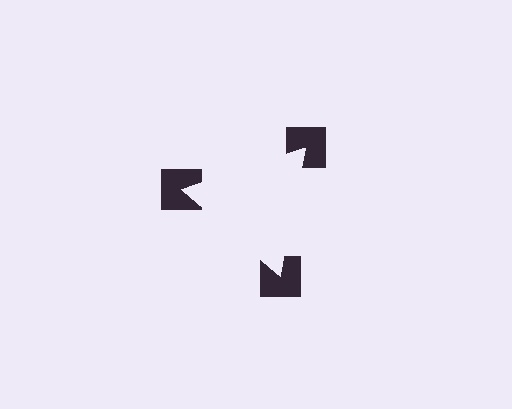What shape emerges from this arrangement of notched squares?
An illusory triangle — its edges are inferred from the aligned wedge cuts in the notched squares, not physically drawn.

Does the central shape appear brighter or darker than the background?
It typically appears slightly brighter than the background, even though no actual brightness change is drawn.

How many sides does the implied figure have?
3 sides.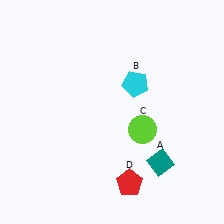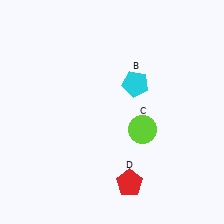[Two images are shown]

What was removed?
The teal diamond (A) was removed in Image 2.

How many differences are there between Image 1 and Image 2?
There is 1 difference between the two images.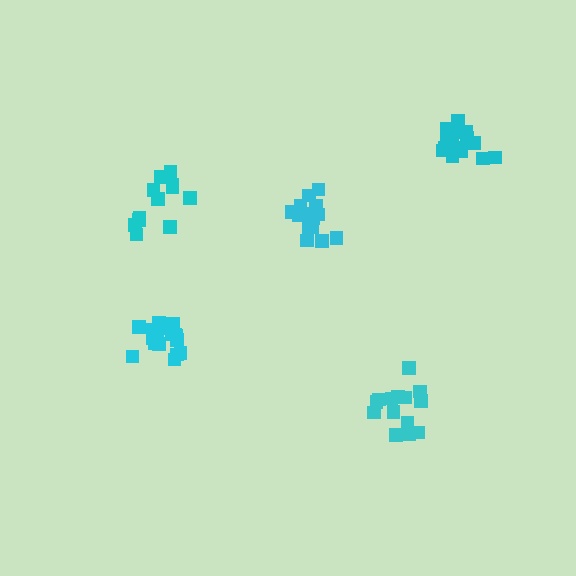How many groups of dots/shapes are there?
There are 5 groups.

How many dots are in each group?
Group 1: 16 dots, Group 2: 13 dots, Group 3: 15 dots, Group 4: 18 dots, Group 5: 14 dots (76 total).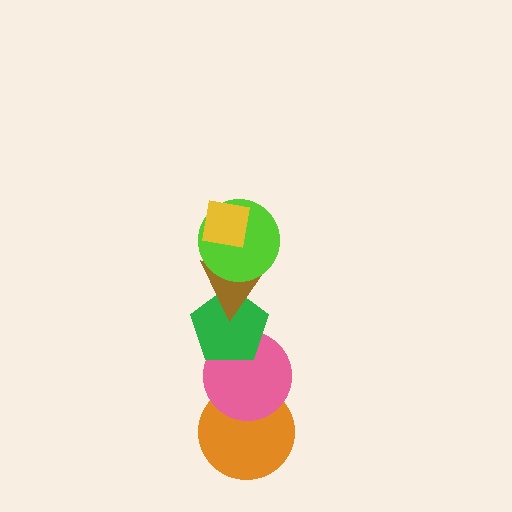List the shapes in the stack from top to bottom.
From top to bottom: the yellow square, the lime circle, the brown triangle, the green pentagon, the pink circle, the orange circle.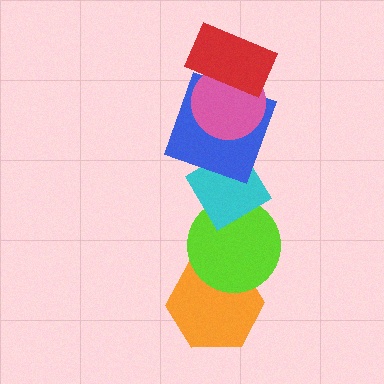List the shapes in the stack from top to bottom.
From top to bottom: the red rectangle, the pink circle, the blue square, the cyan diamond, the lime circle, the orange hexagon.